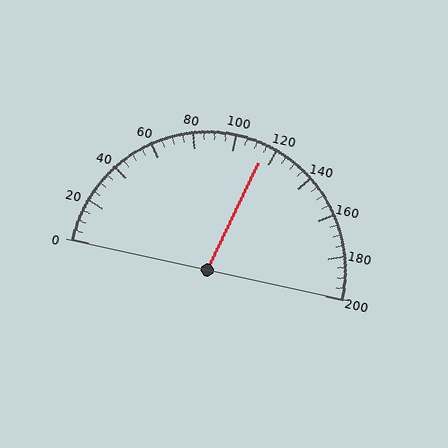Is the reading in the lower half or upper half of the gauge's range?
The reading is in the upper half of the range (0 to 200).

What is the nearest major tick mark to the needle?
The nearest major tick mark is 120.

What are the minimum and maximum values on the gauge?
The gauge ranges from 0 to 200.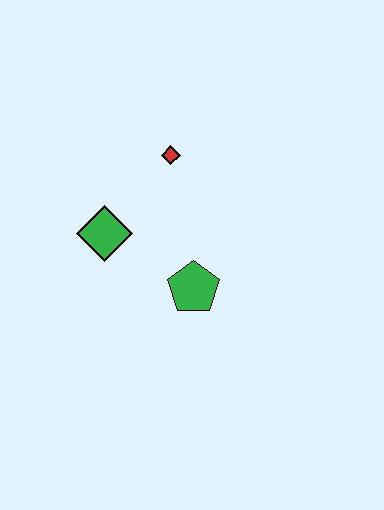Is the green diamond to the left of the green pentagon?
Yes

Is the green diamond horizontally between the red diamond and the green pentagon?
No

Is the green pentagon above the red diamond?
No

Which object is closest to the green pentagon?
The green diamond is closest to the green pentagon.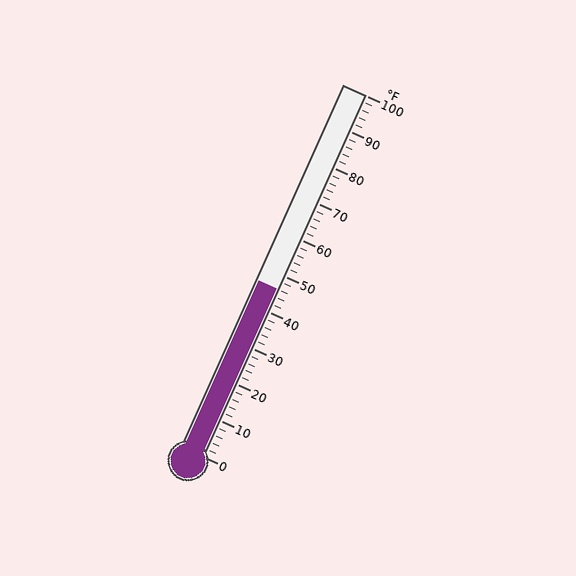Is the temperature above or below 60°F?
The temperature is below 60°F.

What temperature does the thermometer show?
The thermometer shows approximately 46°F.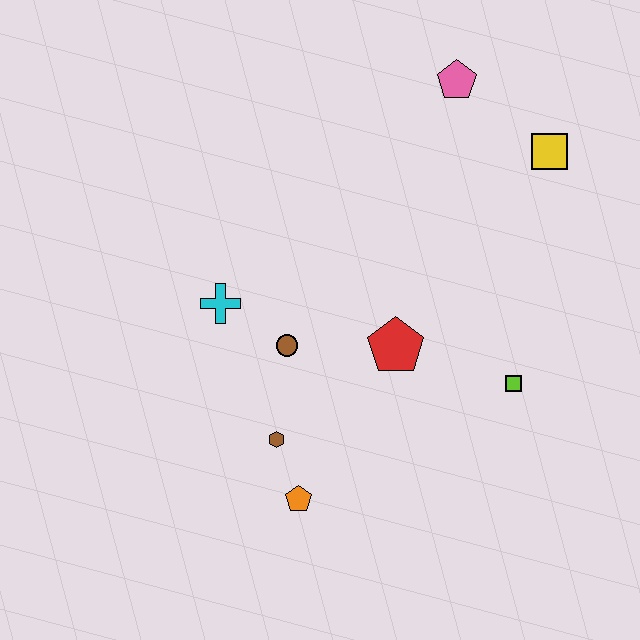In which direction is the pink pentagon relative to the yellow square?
The pink pentagon is to the left of the yellow square.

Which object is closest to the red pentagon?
The brown circle is closest to the red pentagon.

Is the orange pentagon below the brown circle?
Yes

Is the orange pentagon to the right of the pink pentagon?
No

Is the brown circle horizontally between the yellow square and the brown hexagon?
Yes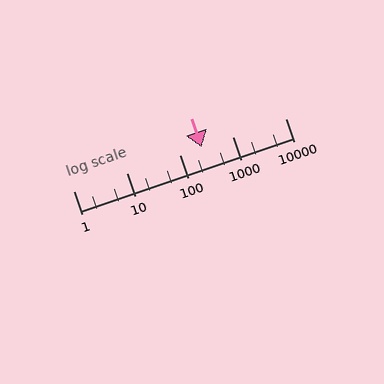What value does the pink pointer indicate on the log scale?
The pointer indicates approximately 260.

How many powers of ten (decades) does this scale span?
The scale spans 4 decades, from 1 to 10000.